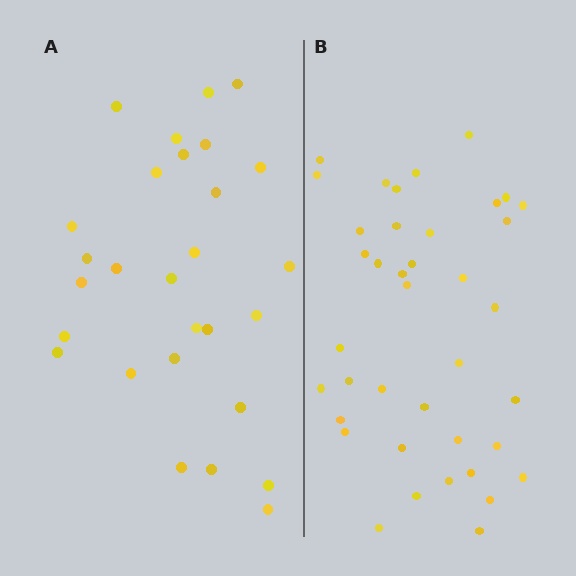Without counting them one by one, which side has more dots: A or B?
Region B (the right region) has more dots.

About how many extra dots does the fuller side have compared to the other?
Region B has roughly 12 or so more dots than region A.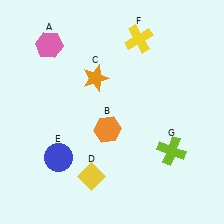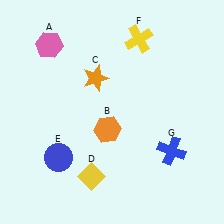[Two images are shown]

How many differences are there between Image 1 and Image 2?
There is 1 difference between the two images.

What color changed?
The cross (G) changed from lime in Image 1 to blue in Image 2.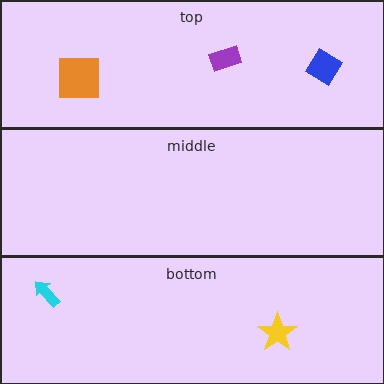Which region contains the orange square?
The top region.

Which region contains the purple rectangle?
The top region.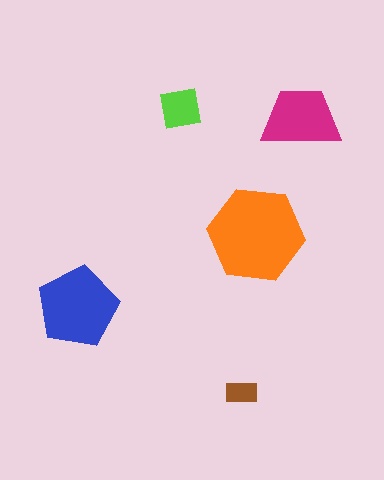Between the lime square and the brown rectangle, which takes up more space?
The lime square.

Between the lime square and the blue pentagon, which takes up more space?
The blue pentagon.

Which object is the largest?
The orange hexagon.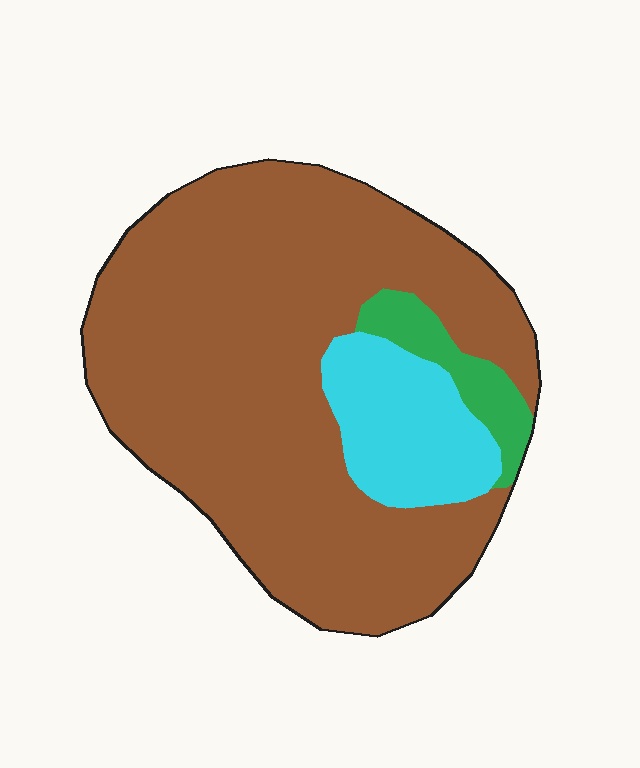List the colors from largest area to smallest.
From largest to smallest: brown, cyan, green.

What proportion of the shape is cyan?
Cyan covers roughly 15% of the shape.